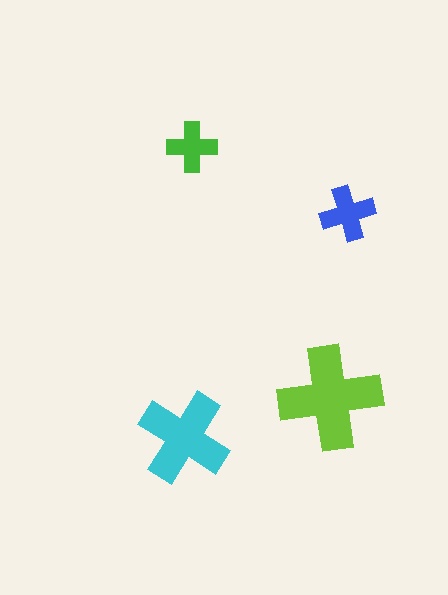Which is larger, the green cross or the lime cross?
The lime one.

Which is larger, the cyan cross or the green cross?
The cyan one.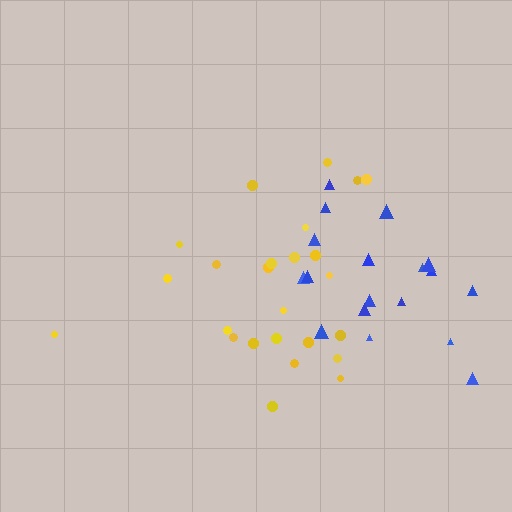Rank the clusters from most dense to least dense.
yellow, blue.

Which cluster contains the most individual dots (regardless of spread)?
Yellow (25).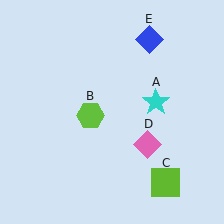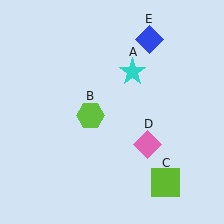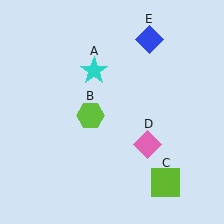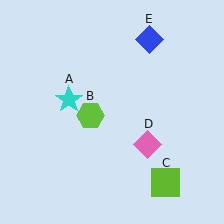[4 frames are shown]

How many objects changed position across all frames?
1 object changed position: cyan star (object A).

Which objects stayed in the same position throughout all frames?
Lime hexagon (object B) and lime square (object C) and pink diamond (object D) and blue diamond (object E) remained stationary.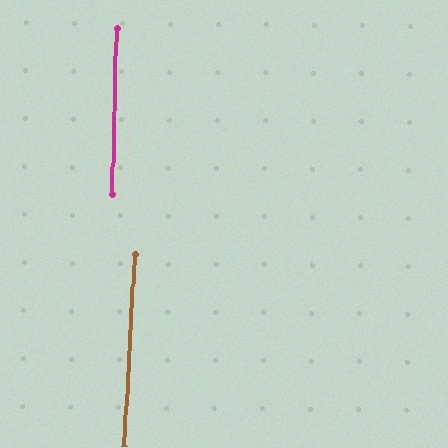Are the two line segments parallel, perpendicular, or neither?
Parallel — their directions differ by only 1.5°.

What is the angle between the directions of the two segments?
Approximately 1 degree.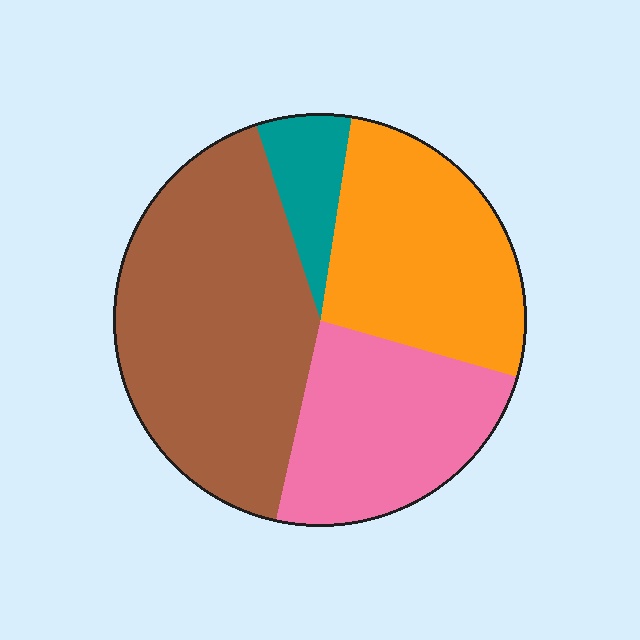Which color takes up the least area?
Teal, at roughly 10%.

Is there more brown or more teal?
Brown.